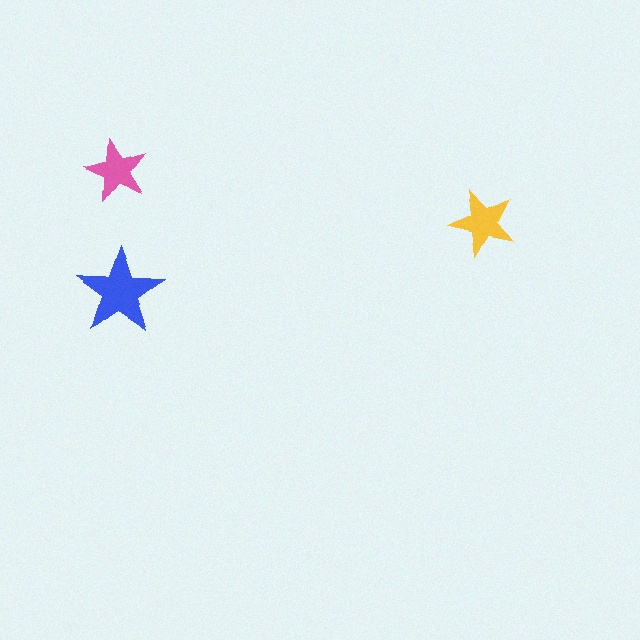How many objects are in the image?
There are 3 objects in the image.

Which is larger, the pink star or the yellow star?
The yellow one.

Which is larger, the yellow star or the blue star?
The blue one.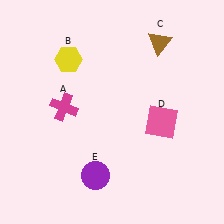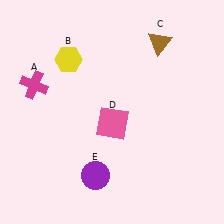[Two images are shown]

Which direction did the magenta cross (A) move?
The magenta cross (A) moved left.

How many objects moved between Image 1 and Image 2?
2 objects moved between the two images.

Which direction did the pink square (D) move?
The pink square (D) moved left.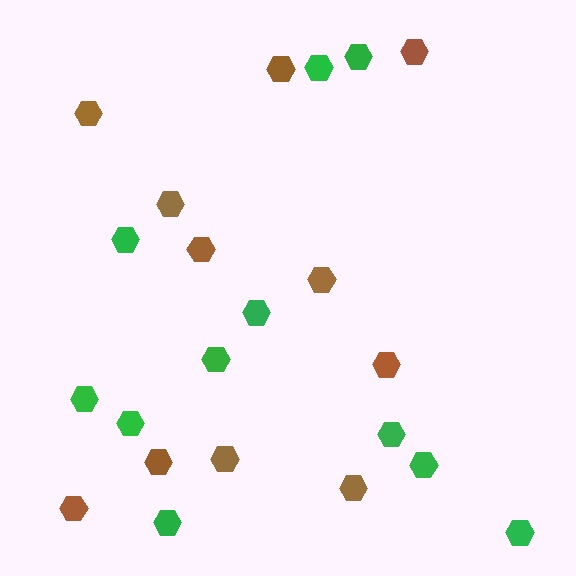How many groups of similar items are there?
There are 2 groups: one group of brown hexagons (11) and one group of green hexagons (11).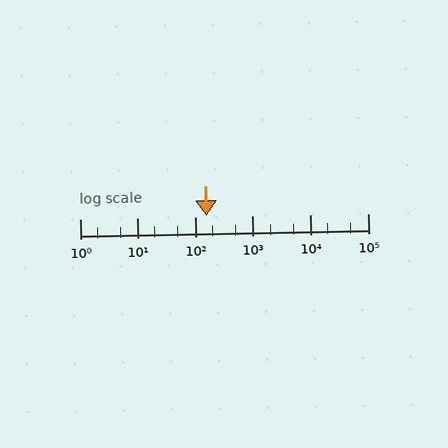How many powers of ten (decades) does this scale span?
The scale spans 5 decades, from 1 to 100000.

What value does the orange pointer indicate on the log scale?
The pointer indicates approximately 160.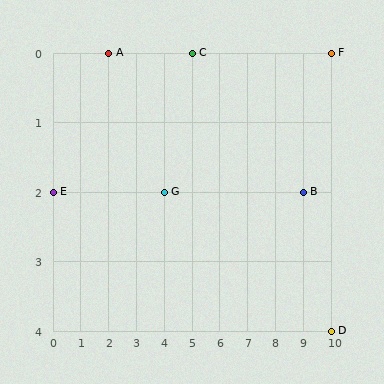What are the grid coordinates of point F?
Point F is at grid coordinates (10, 0).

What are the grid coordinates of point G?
Point G is at grid coordinates (4, 2).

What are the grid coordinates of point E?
Point E is at grid coordinates (0, 2).